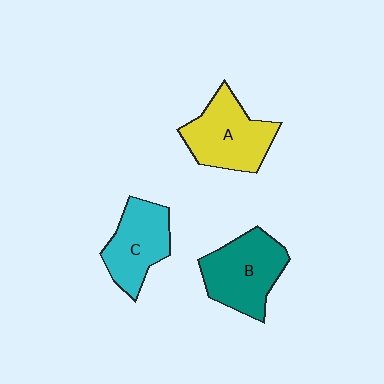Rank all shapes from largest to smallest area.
From largest to smallest: B (teal), A (yellow), C (cyan).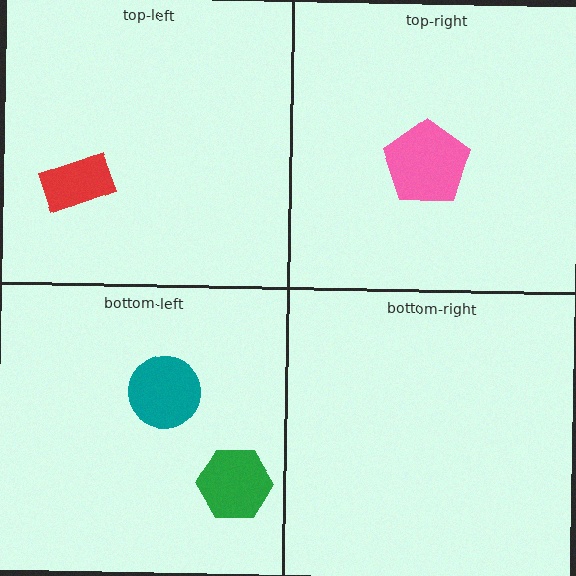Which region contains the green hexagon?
The bottom-left region.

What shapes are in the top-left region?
The red rectangle.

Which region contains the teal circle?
The bottom-left region.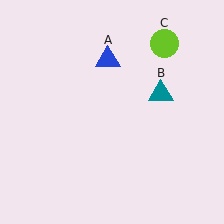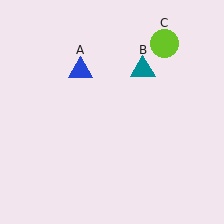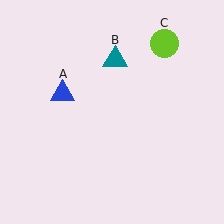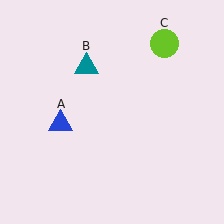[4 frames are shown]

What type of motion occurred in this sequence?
The blue triangle (object A), teal triangle (object B) rotated counterclockwise around the center of the scene.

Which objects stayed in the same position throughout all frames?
Lime circle (object C) remained stationary.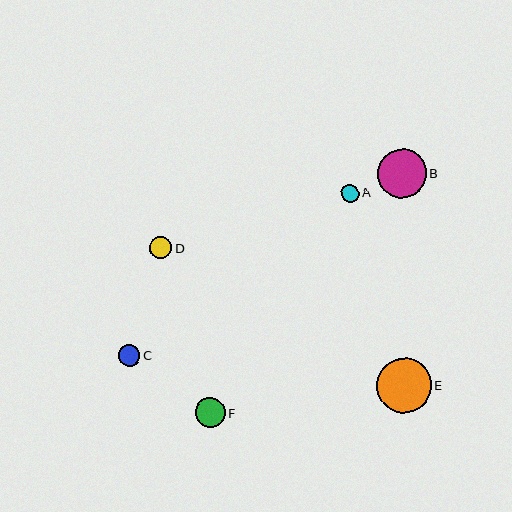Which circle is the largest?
Circle E is the largest with a size of approximately 55 pixels.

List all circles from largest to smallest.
From largest to smallest: E, B, F, D, C, A.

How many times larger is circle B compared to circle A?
Circle B is approximately 2.8 times the size of circle A.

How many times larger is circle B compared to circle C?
Circle B is approximately 2.2 times the size of circle C.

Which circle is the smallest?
Circle A is the smallest with a size of approximately 18 pixels.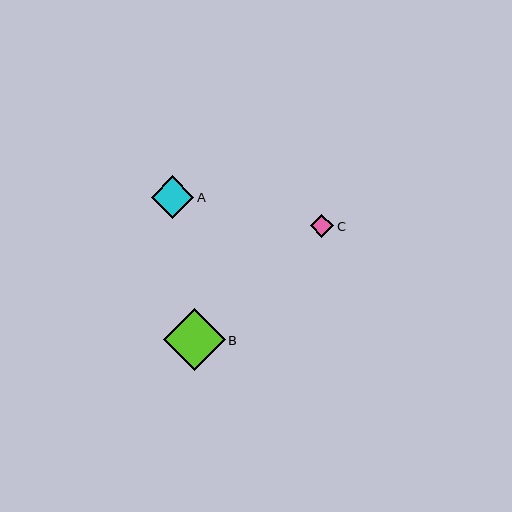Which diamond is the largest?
Diamond B is the largest with a size of approximately 62 pixels.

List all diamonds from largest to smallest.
From largest to smallest: B, A, C.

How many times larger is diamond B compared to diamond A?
Diamond B is approximately 1.5 times the size of diamond A.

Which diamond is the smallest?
Diamond C is the smallest with a size of approximately 23 pixels.